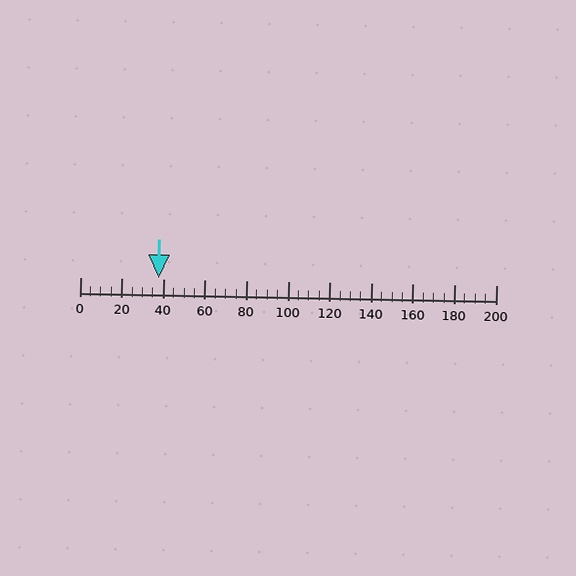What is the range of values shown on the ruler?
The ruler shows values from 0 to 200.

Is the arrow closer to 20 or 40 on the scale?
The arrow is closer to 40.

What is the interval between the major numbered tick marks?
The major tick marks are spaced 20 units apart.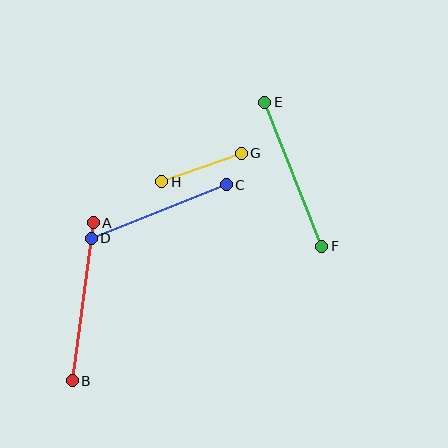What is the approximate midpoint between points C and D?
The midpoint is at approximately (159, 212) pixels.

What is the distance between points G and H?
The distance is approximately 84 pixels.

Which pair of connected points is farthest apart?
Points A and B are farthest apart.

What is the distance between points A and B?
The distance is approximately 159 pixels.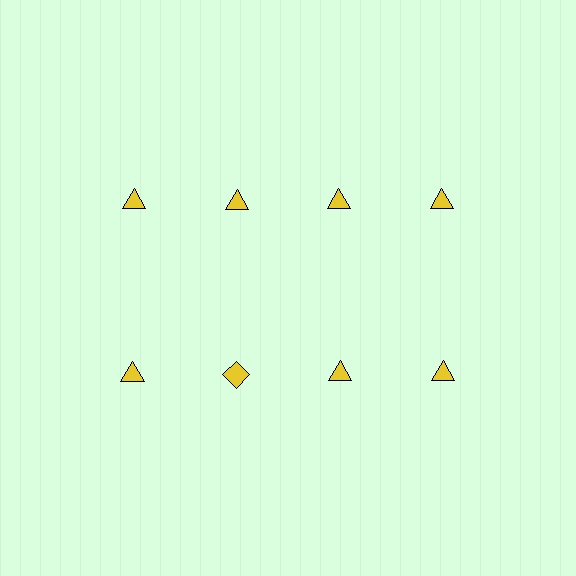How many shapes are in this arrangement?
There are 8 shapes arranged in a grid pattern.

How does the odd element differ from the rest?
It has a different shape: diamond instead of triangle.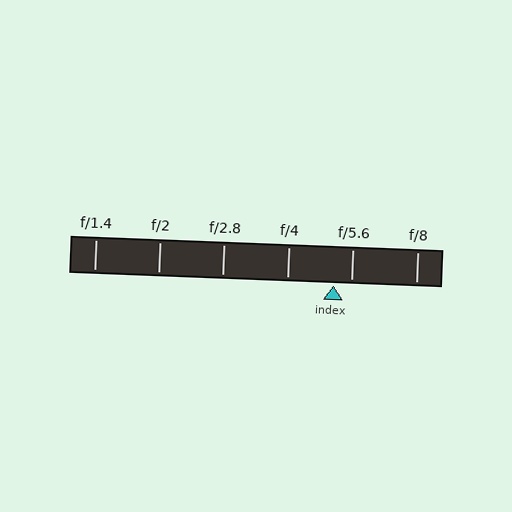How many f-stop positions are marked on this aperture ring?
There are 6 f-stop positions marked.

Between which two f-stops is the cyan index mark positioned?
The index mark is between f/4 and f/5.6.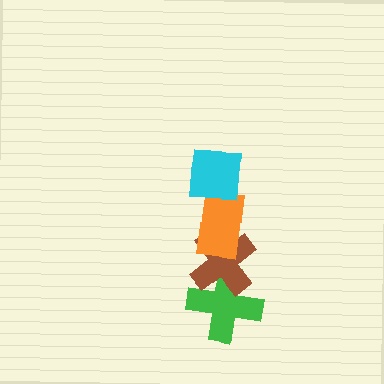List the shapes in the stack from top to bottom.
From top to bottom: the cyan square, the orange rectangle, the brown cross, the green cross.